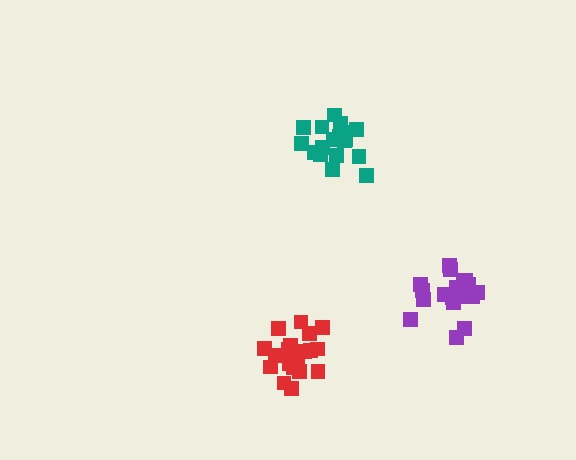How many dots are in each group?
Group 1: 20 dots, Group 2: 18 dots, Group 3: 20 dots (58 total).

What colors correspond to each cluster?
The clusters are colored: red, teal, purple.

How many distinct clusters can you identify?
There are 3 distinct clusters.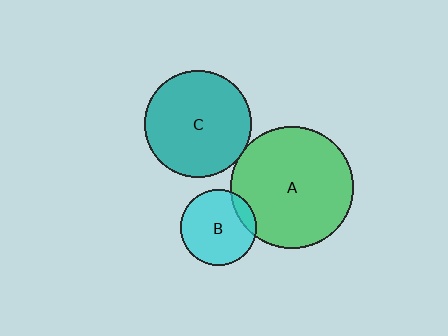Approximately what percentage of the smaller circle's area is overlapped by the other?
Approximately 10%.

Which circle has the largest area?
Circle A (green).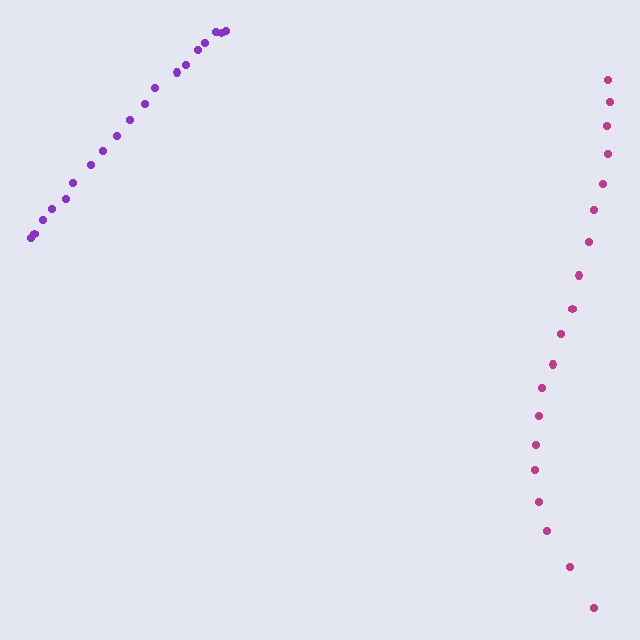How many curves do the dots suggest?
There are 2 distinct paths.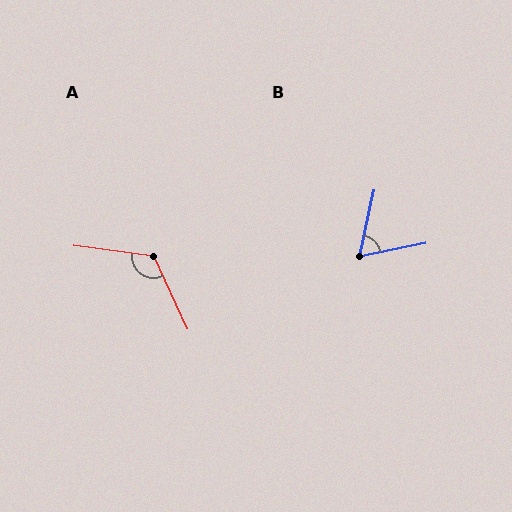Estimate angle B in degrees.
Approximately 66 degrees.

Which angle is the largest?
A, at approximately 123 degrees.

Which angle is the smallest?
B, at approximately 66 degrees.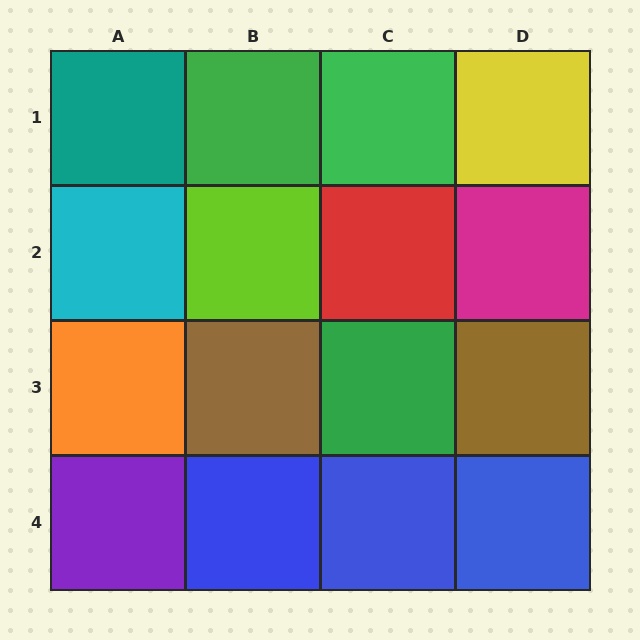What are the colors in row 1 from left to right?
Teal, green, green, yellow.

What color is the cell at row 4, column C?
Blue.